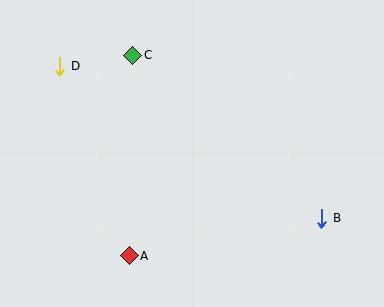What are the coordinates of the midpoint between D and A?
The midpoint between D and A is at (94, 161).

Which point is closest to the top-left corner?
Point D is closest to the top-left corner.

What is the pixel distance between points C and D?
The distance between C and D is 74 pixels.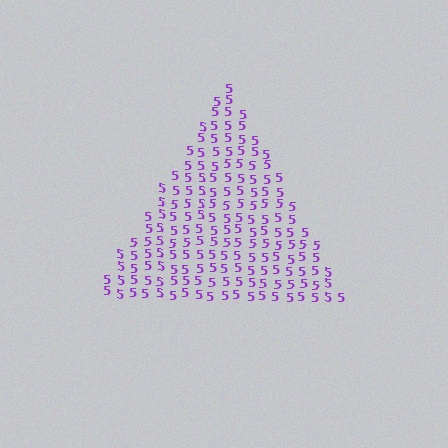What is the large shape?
The large shape is a triangle.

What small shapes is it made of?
It is made of small digit 5's.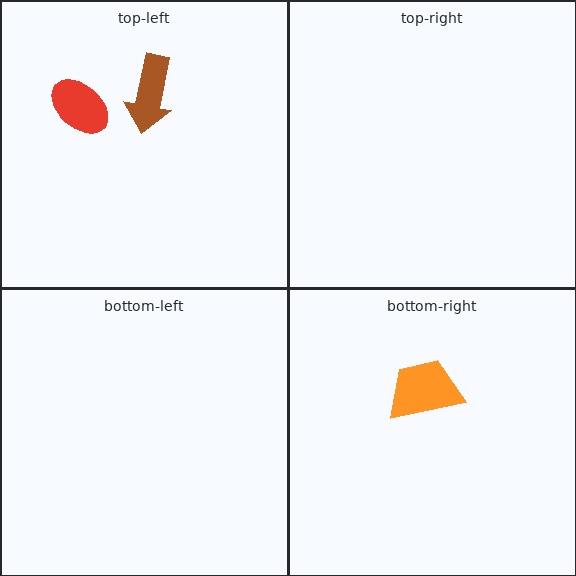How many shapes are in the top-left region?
2.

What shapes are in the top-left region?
The red ellipse, the brown arrow.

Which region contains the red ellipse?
The top-left region.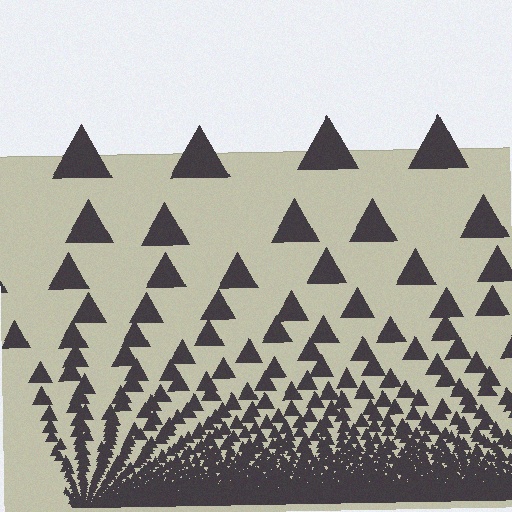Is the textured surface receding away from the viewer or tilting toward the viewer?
The surface appears to tilt toward the viewer. Texture elements get larger and sparser toward the top.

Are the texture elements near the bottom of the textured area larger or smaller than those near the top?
Smaller. The gradient is inverted — elements near the bottom are smaller and denser.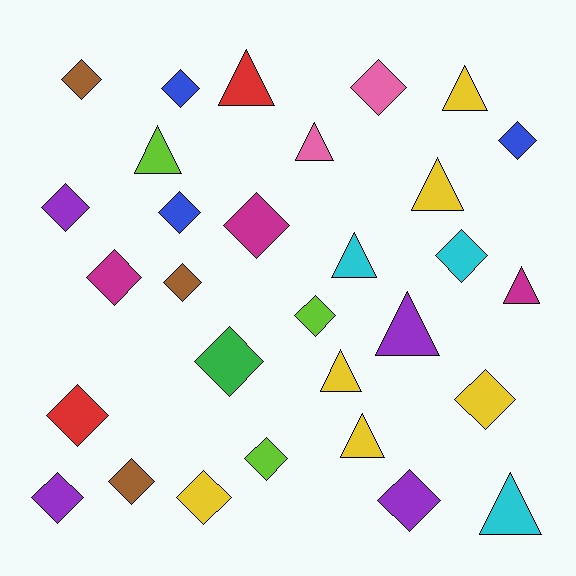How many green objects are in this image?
There is 1 green object.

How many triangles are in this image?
There are 11 triangles.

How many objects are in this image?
There are 30 objects.